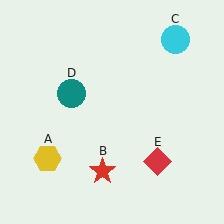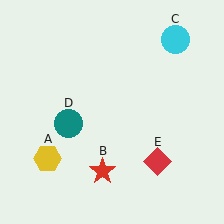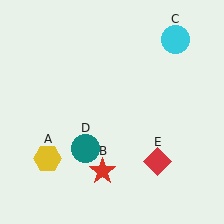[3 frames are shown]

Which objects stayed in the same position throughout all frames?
Yellow hexagon (object A) and red star (object B) and cyan circle (object C) and red diamond (object E) remained stationary.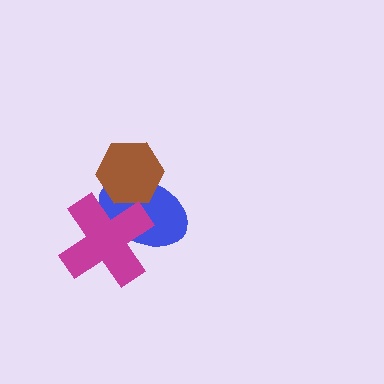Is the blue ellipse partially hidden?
Yes, it is partially covered by another shape.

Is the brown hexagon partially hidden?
Yes, it is partially covered by another shape.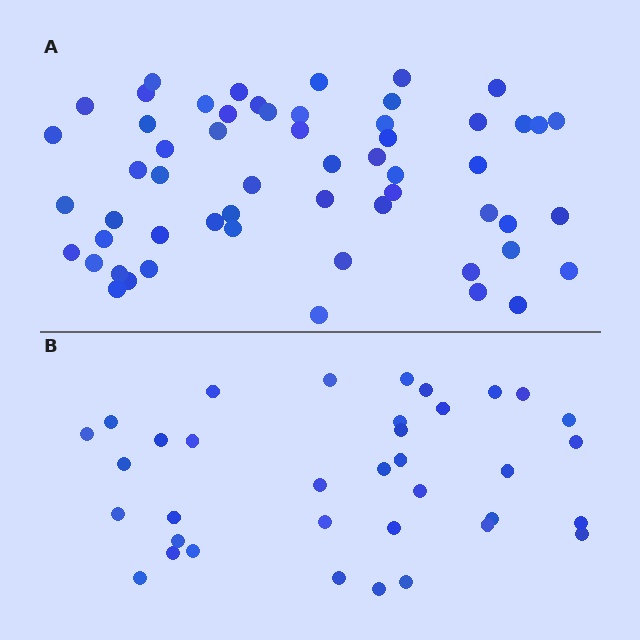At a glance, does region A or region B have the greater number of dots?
Region A (the top region) has more dots.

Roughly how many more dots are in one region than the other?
Region A has approximately 20 more dots than region B.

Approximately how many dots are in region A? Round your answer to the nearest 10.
About 60 dots. (The exact count is 57, which rounds to 60.)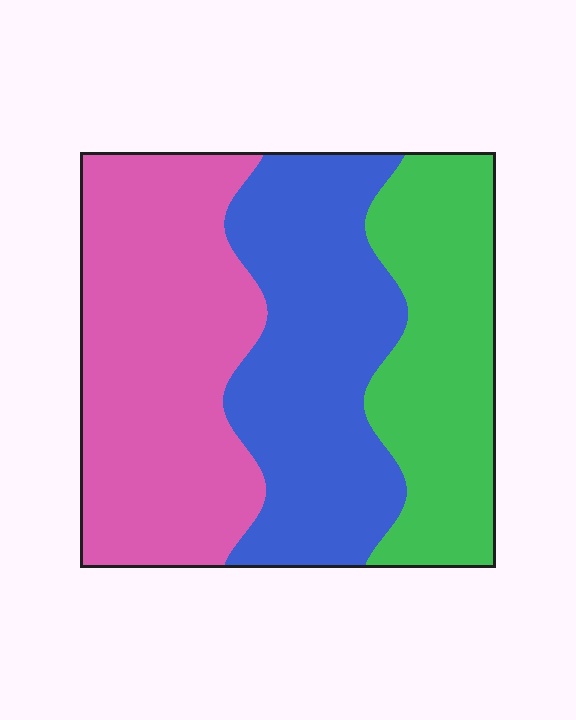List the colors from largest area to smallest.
From largest to smallest: pink, blue, green.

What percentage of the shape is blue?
Blue covers 34% of the shape.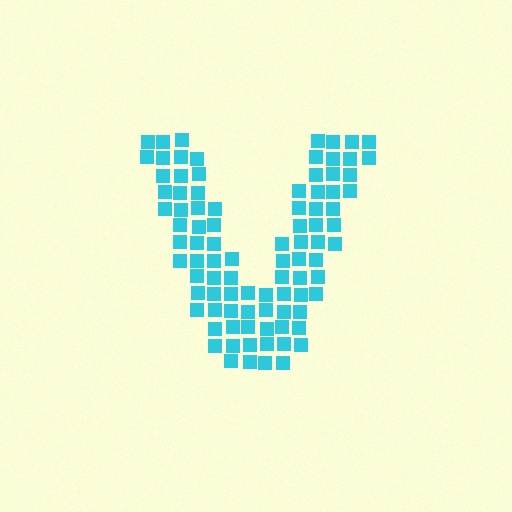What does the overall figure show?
The overall figure shows the letter V.